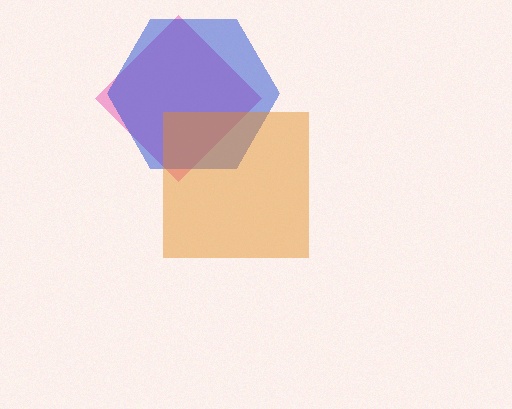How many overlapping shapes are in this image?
There are 3 overlapping shapes in the image.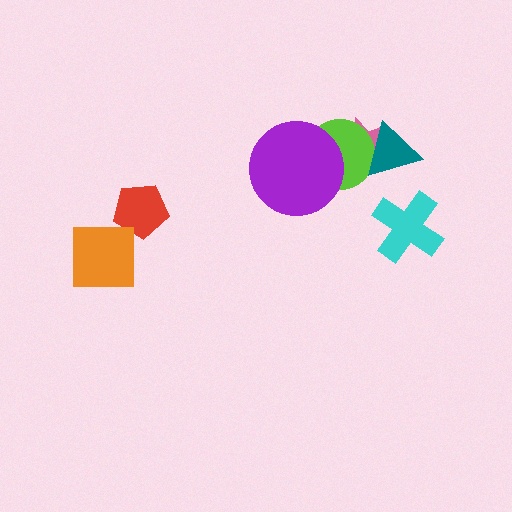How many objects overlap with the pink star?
2 objects overlap with the pink star.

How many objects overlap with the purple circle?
1 object overlaps with the purple circle.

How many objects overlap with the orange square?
0 objects overlap with the orange square.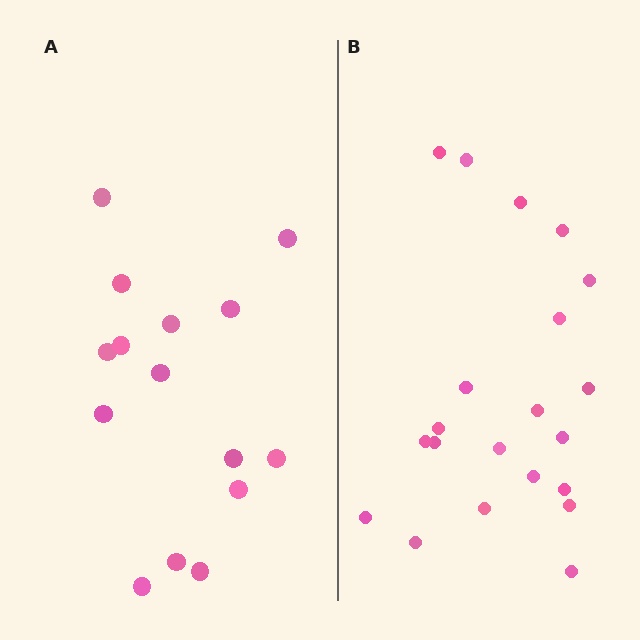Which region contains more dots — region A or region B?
Region B (the right region) has more dots.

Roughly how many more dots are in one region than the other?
Region B has about 6 more dots than region A.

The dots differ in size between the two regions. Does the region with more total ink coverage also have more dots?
No. Region A has more total ink coverage because its dots are larger, but region B actually contains more individual dots. Total area can be misleading — the number of items is what matters here.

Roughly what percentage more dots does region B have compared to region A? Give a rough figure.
About 40% more.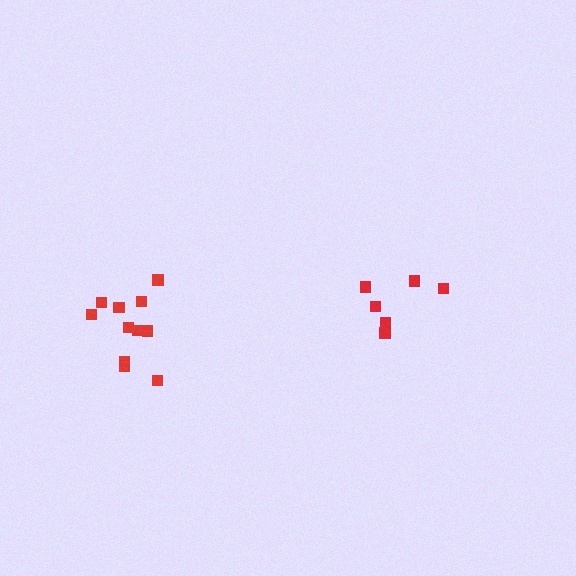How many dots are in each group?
Group 1: 11 dots, Group 2: 6 dots (17 total).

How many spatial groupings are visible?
There are 2 spatial groupings.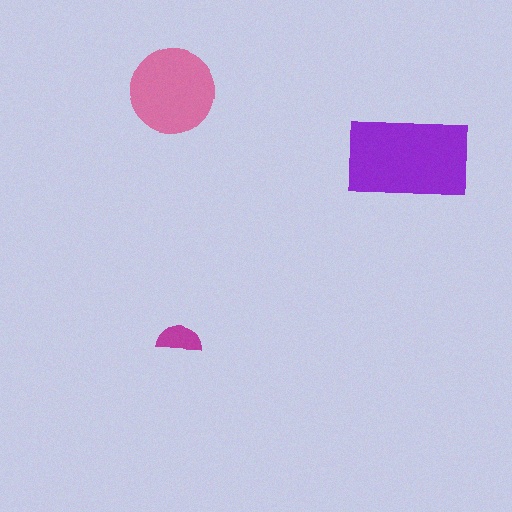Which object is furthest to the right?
The purple rectangle is rightmost.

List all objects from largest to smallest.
The purple rectangle, the pink circle, the magenta semicircle.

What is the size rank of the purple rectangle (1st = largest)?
1st.